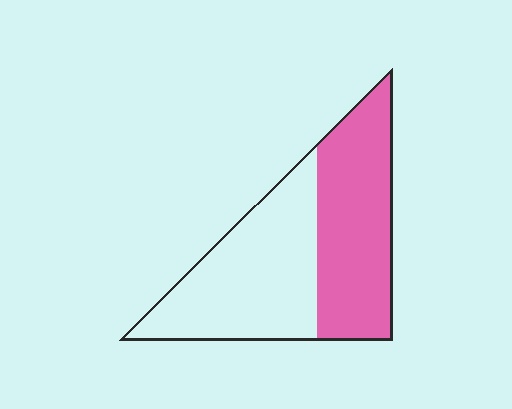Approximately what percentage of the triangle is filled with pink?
Approximately 50%.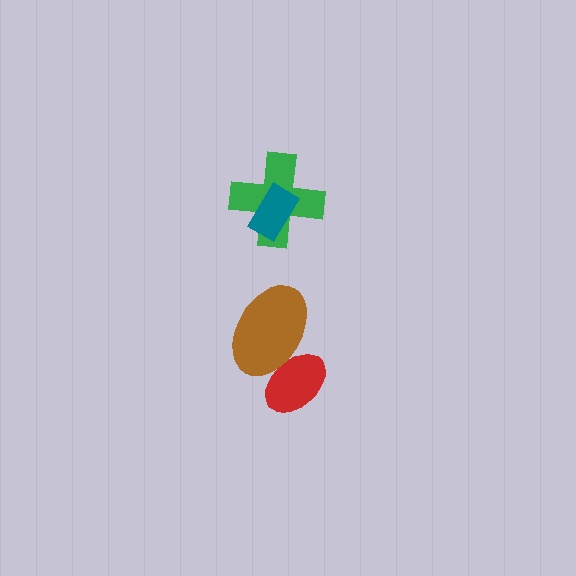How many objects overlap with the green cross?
1 object overlaps with the green cross.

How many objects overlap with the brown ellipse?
1 object overlaps with the brown ellipse.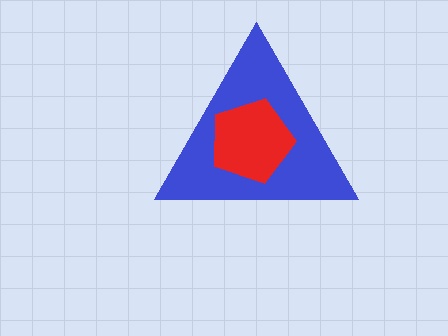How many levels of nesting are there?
2.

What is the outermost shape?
The blue triangle.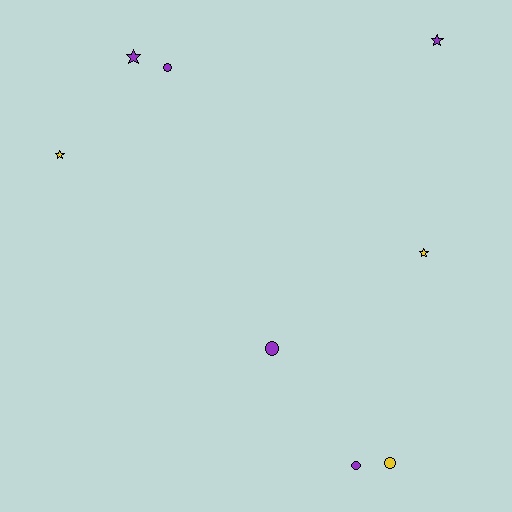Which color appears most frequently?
Purple, with 5 objects.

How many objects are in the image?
There are 8 objects.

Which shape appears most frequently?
Circle, with 4 objects.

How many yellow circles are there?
There is 1 yellow circle.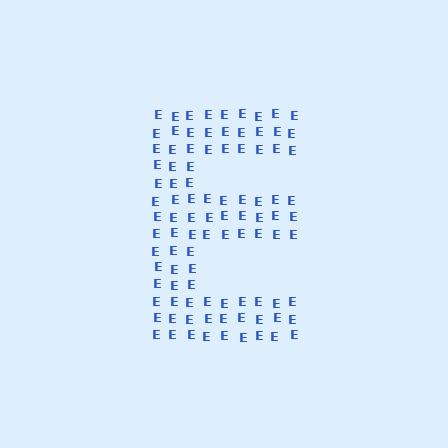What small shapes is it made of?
It is made of small letter E's.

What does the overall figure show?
The overall figure shows the letter E.